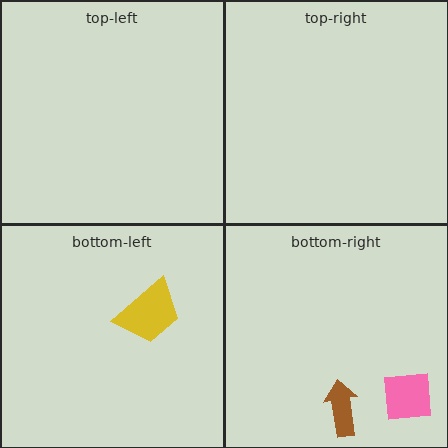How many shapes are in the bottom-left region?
1.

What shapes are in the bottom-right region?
The pink square, the brown arrow.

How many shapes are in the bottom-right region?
2.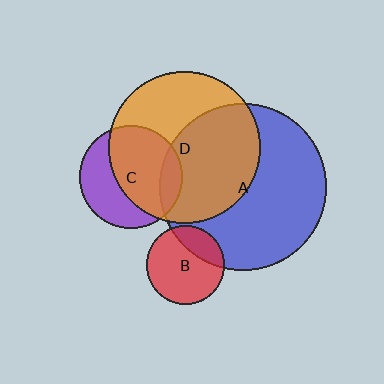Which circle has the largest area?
Circle A (blue).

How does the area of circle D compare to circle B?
Approximately 3.7 times.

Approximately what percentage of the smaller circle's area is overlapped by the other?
Approximately 15%.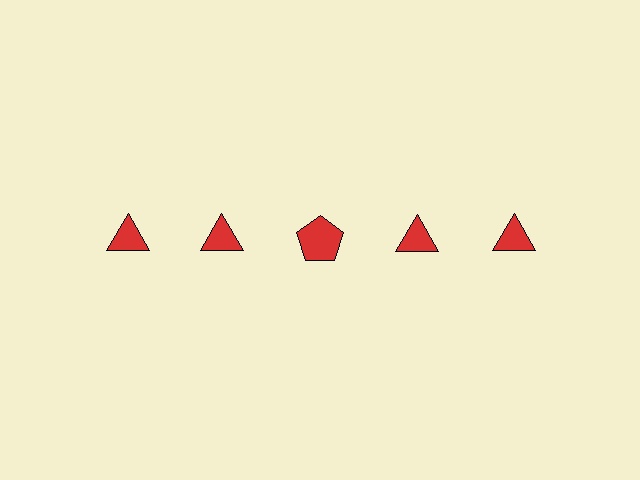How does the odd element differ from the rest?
It has a different shape: pentagon instead of triangle.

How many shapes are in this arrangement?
There are 5 shapes arranged in a grid pattern.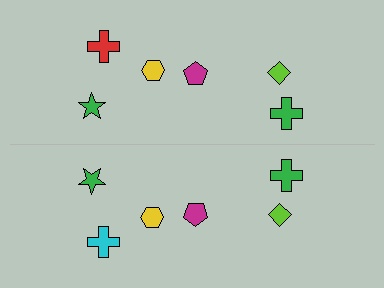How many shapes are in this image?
There are 12 shapes in this image.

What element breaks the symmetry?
The cyan cross on the bottom side breaks the symmetry — its mirror counterpart is red.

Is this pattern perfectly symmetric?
No, the pattern is not perfectly symmetric. The cyan cross on the bottom side breaks the symmetry — its mirror counterpart is red.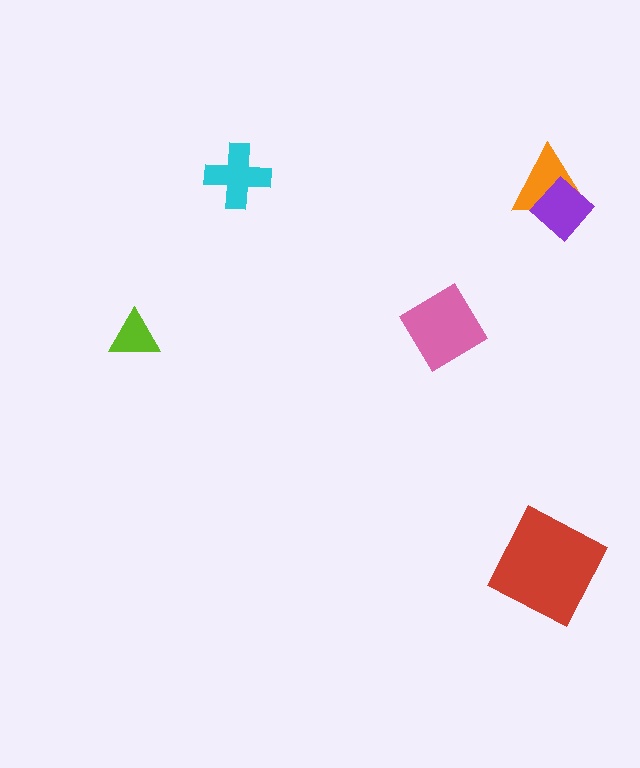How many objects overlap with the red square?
0 objects overlap with the red square.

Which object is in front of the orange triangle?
The purple diamond is in front of the orange triangle.